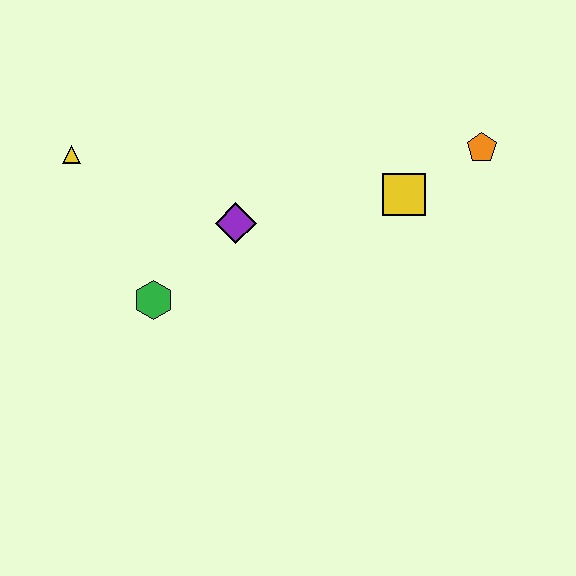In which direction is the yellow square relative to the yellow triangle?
The yellow square is to the right of the yellow triangle.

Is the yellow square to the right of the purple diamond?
Yes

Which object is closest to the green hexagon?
The purple diamond is closest to the green hexagon.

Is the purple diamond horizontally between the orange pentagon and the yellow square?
No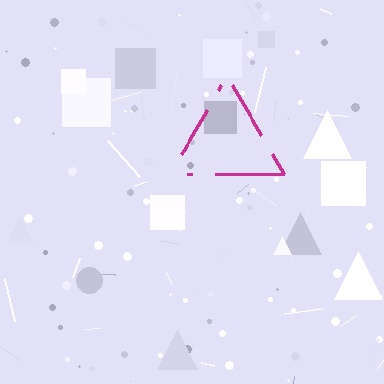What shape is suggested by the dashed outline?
The dashed outline suggests a triangle.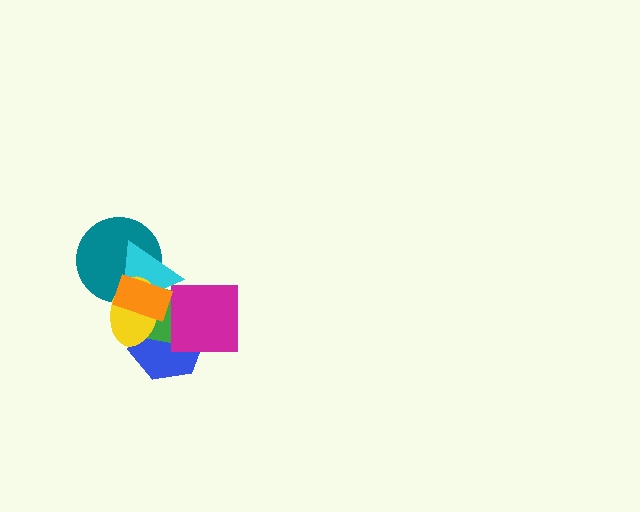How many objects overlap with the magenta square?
2 objects overlap with the magenta square.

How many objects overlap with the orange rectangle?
5 objects overlap with the orange rectangle.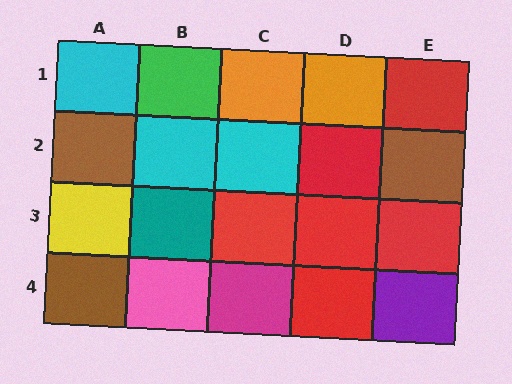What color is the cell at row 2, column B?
Cyan.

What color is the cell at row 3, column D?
Red.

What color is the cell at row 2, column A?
Brown.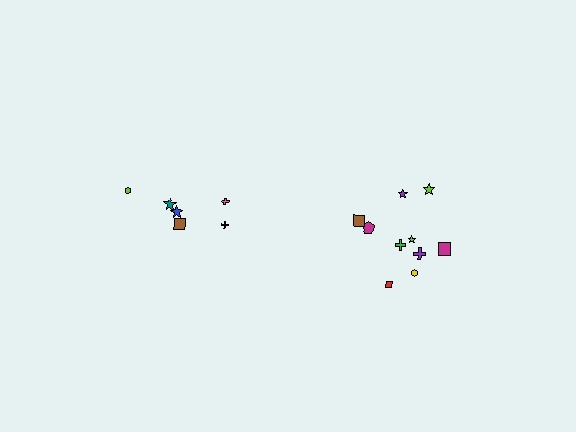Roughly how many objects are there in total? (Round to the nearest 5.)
Roughly 15 objects in total.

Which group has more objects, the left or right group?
The right group.